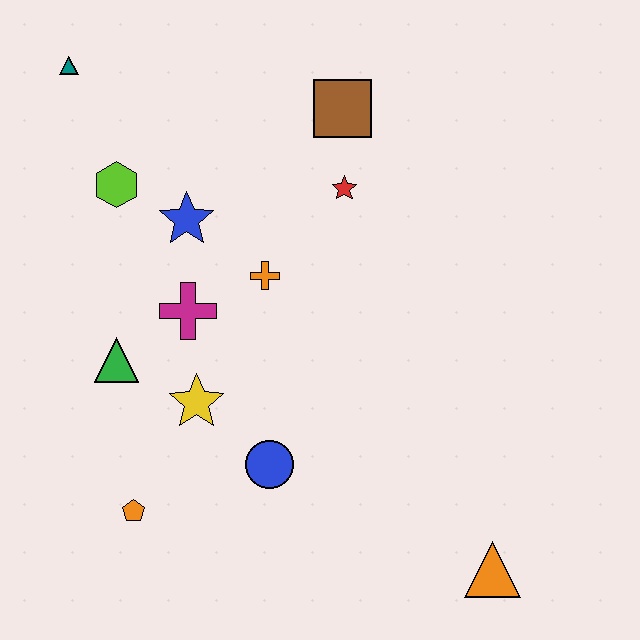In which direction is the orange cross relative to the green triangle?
The orange cross is to the right of the green triangle.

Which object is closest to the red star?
The brown square is closest to the red star.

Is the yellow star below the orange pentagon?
No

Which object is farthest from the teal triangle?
The orange triangle is farthest from the teal triangle.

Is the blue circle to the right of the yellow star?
Yes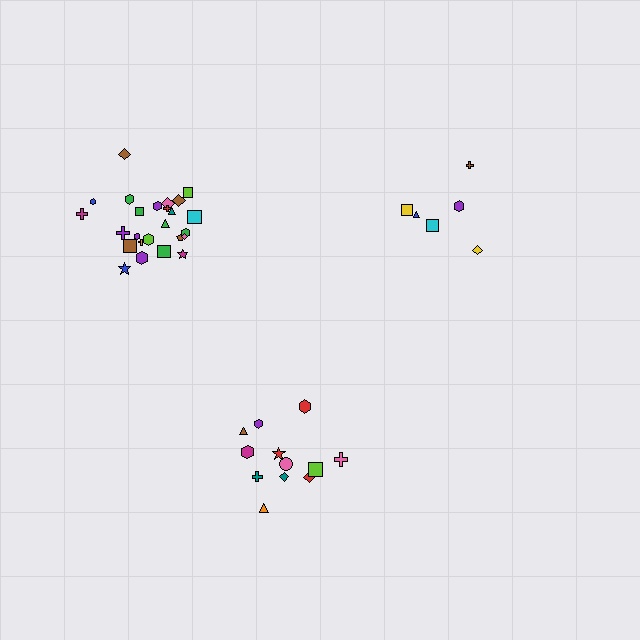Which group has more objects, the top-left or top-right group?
The top-left group.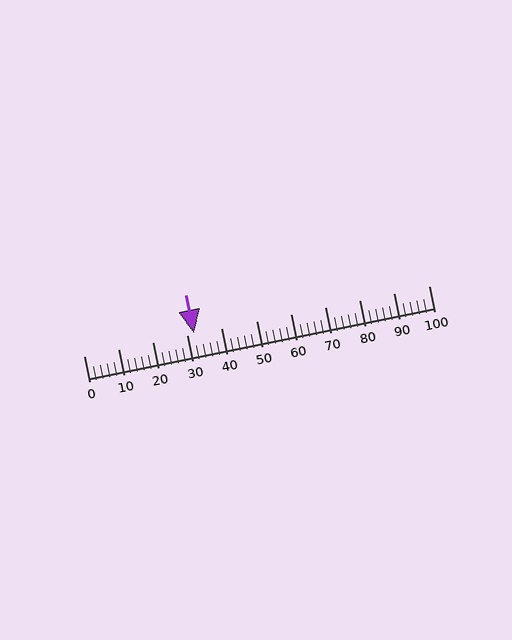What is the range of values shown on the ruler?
The ruler shows values from 0 to 100.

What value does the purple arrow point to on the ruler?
The purple arrow points to approximately 32.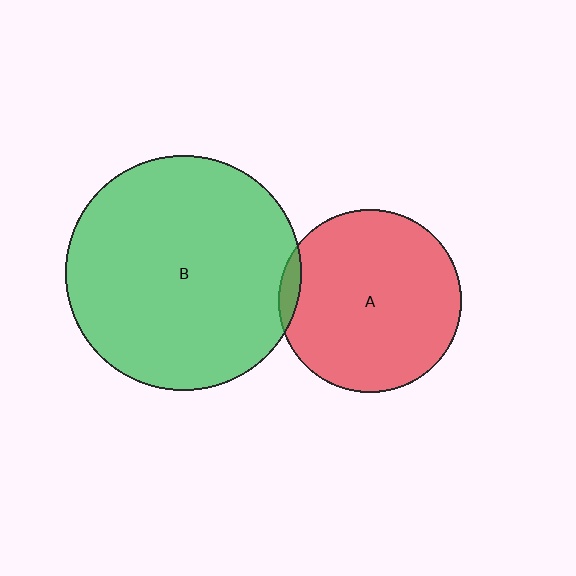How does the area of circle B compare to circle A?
Approximately 1.6 times.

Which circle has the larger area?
Circle B (green).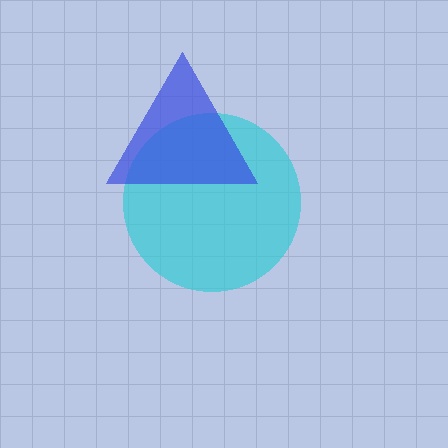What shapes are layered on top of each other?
The layered shapes are: a cyan circle, a blue triangle.